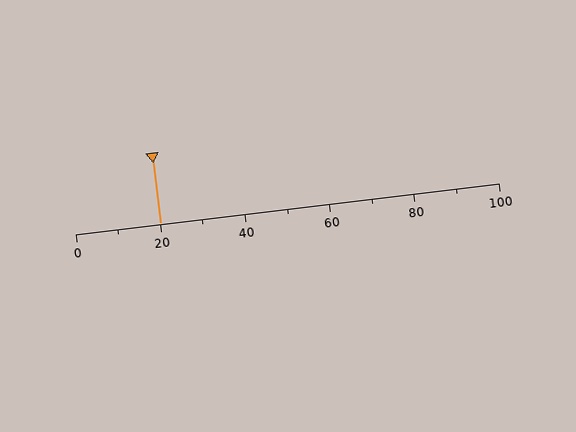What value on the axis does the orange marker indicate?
The marker indicates approximately 20.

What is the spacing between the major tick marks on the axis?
The major ticks are spaced 20 apart.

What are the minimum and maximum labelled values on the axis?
The axis runs from 0 to 100.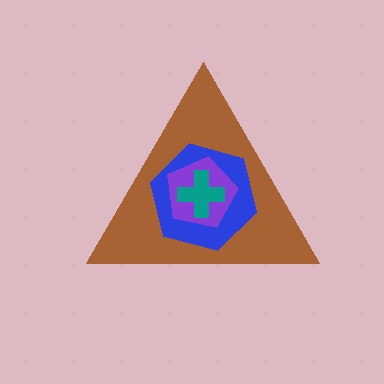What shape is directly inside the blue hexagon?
The purple pentagon.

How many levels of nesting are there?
4.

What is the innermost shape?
The teal cross.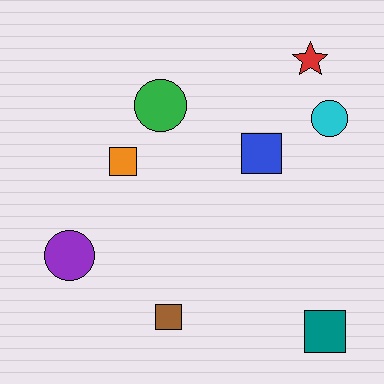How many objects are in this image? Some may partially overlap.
There are 8 objects.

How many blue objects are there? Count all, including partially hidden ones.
There is 1 blue object.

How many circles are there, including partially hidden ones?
There are 3 circles.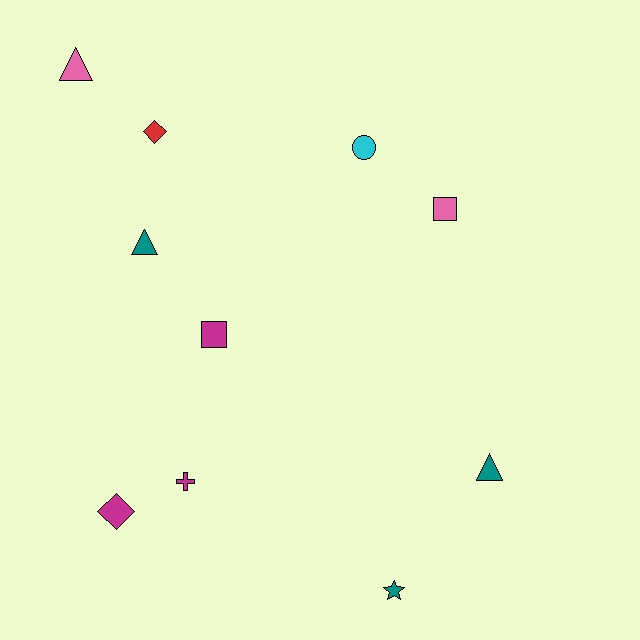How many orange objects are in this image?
There are no orange objects.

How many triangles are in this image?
There are 3 triangles.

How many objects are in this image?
There are 10 objects.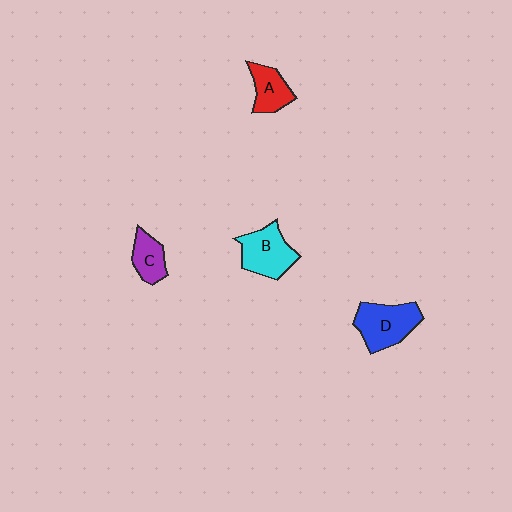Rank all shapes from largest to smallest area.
From largest to smallest: D (blue), B (cyan), A (red), C (purple).